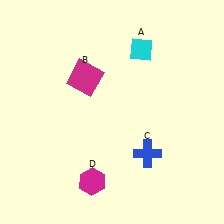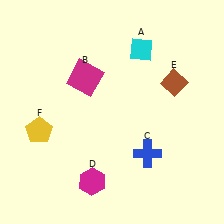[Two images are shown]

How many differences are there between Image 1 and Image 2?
There are 2 differences between the two images.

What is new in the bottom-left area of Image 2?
A yellow pentagon (F) was added in the bottom-left area of Image 2.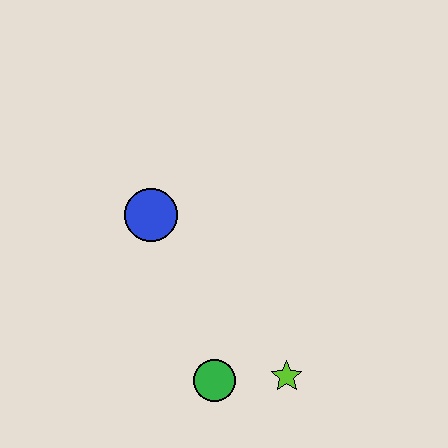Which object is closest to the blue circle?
The green circle is closest to the blue circle.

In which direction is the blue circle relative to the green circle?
The blue circle is above the green circle.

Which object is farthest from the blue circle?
The lime star is farthest from the blue circle.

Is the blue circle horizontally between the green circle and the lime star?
No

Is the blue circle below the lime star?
No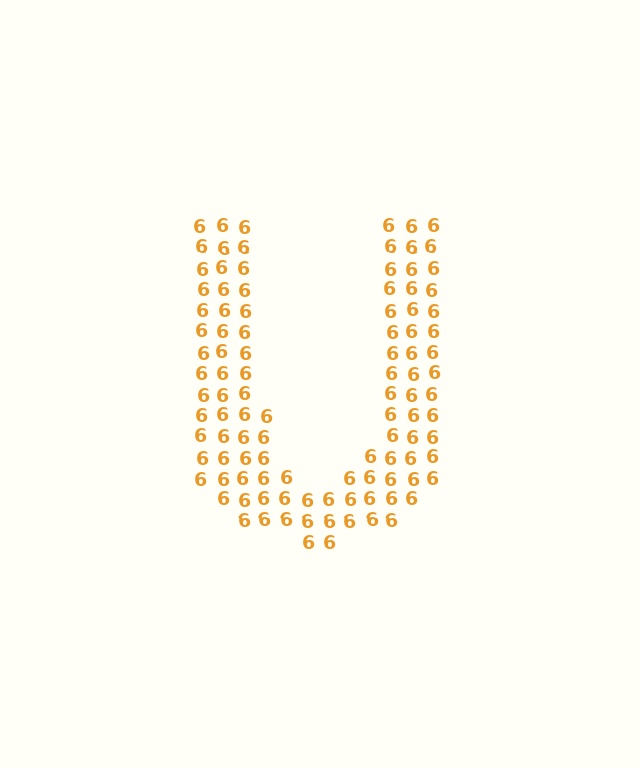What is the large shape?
The large shape is the letter U.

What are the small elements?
The small elements are digit 6's.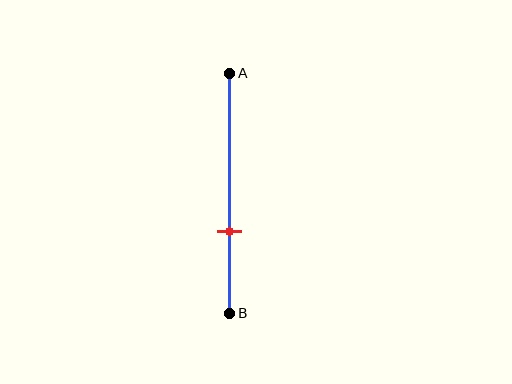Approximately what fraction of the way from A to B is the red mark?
The red mark is approximately 65% of the way from A to B.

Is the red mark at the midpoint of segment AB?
No, the mark is at about 65% from A, not at the 50% midpoint.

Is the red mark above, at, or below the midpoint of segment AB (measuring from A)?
The red mark is below the midpoint of segment AB.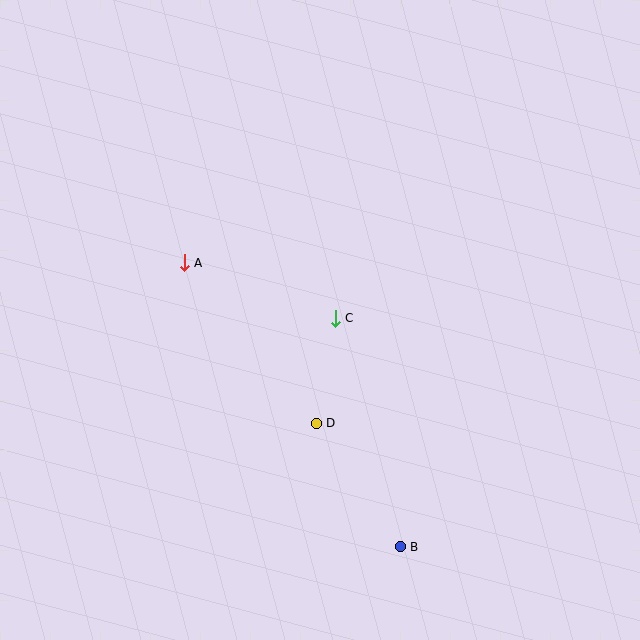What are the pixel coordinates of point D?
Point D is at (316, 423).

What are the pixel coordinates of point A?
Point A is at (184, 263).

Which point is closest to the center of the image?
Point C at (335, 318) is closest to the center.